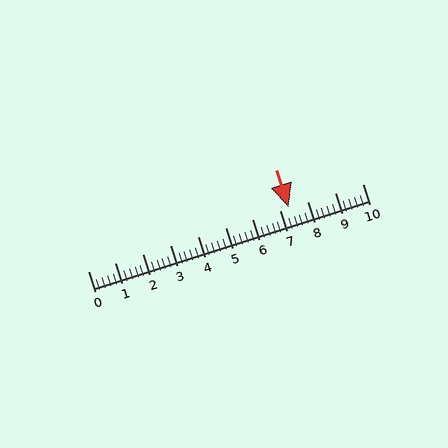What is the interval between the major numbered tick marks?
The major tick marks are spaced 1 units apart.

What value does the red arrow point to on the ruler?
The red arrow points to approximately 7.3.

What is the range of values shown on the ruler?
The ruler shows values from 0 to 10.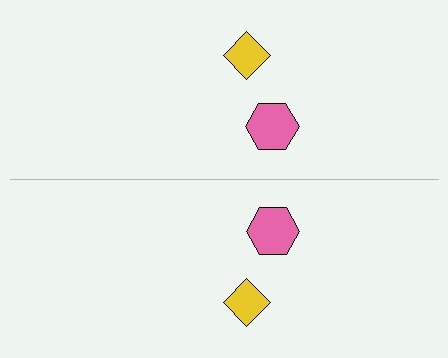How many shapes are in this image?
There are 4 shapes in this image.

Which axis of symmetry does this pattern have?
The pattern has a horizontal axis of symmetry running through the center of the image.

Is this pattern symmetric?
Yes, this pattern has bilateral (reflection) symmetry.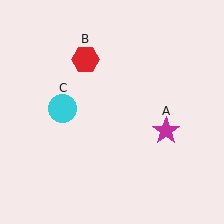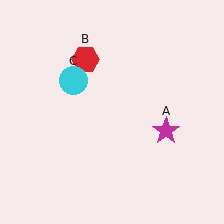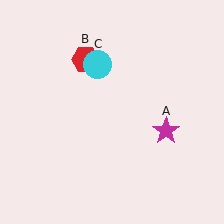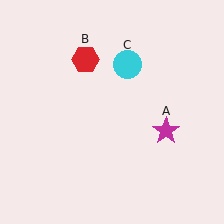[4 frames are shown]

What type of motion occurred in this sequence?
The cyan circle (object C) rotated clockwise around the center of the scene.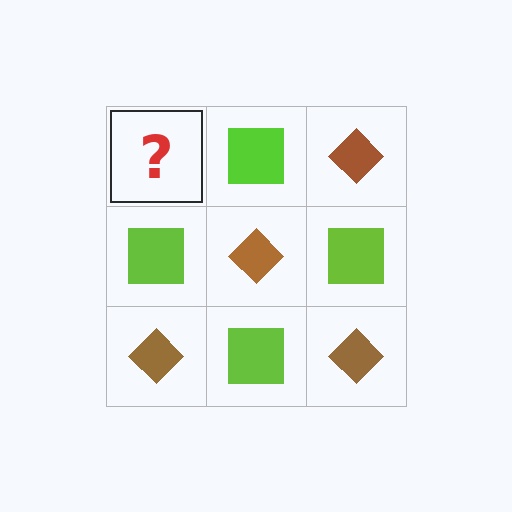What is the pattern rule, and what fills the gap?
The rule is that it alternates brown diamond and lime square in a checkerboard pattern. The gap should be filled with a brown diamond.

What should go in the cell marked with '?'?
The missing cell should contain a brown diamond.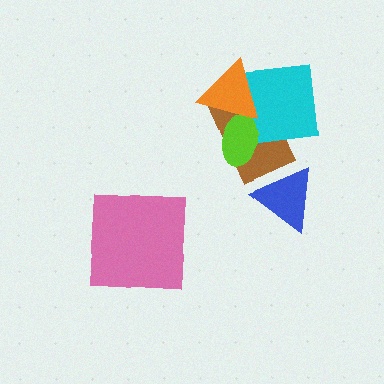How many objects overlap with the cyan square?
3 objects overlap with the cyan square.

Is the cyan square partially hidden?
Yes, it is partially covered by another shape.